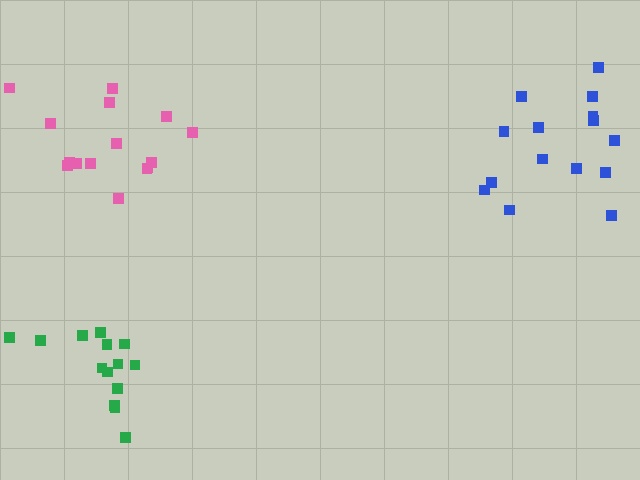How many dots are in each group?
Group 1: 15 dots, Group 2: 15 dots, Group 3: 14 dots (44 total).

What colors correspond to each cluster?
The clusters are colored: pink, blue, green.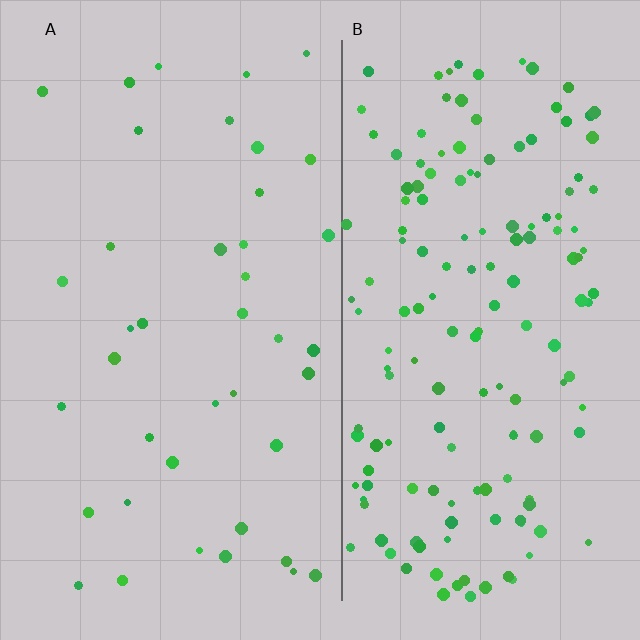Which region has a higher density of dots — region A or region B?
B (the right).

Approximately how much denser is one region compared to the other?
Approximately 3.9× — region B over region A.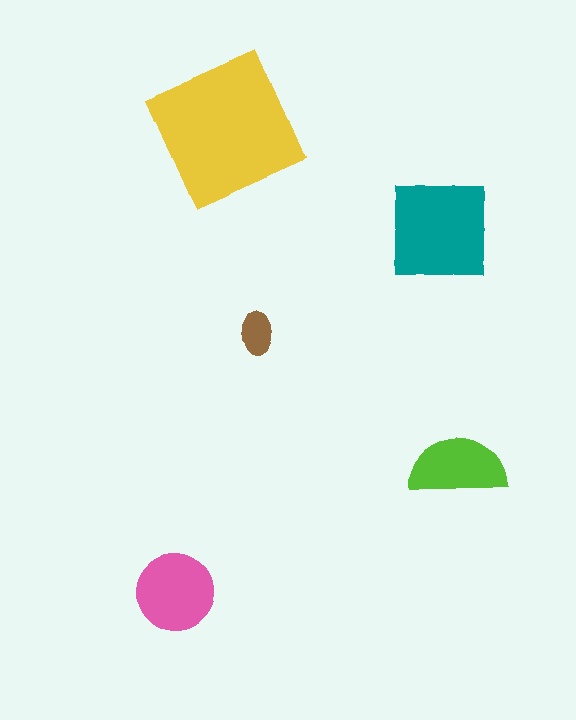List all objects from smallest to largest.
The brown ellipse, the lime semicircle, the pink circle, the teal square, the yellow square.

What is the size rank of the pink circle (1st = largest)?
3rd.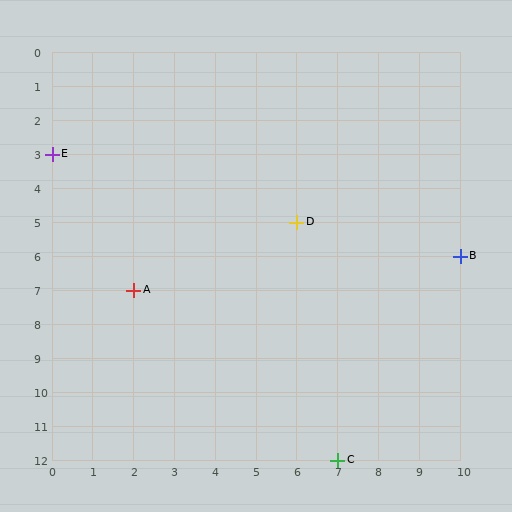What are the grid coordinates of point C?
Point C is at grid coordinates (7, 12).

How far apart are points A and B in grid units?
Points A and B are 8 columns and 1 row apart (about 8.1 grid units diagonally).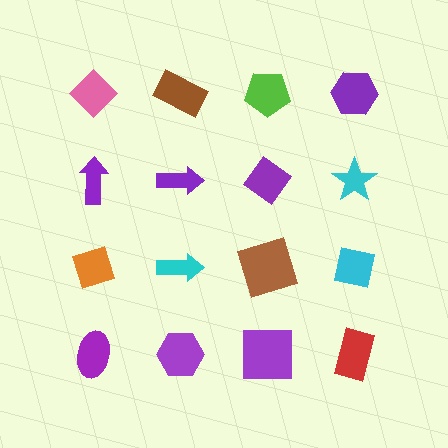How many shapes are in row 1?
4 shapes.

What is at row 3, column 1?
An orange diamond.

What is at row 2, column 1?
A purple arrow.